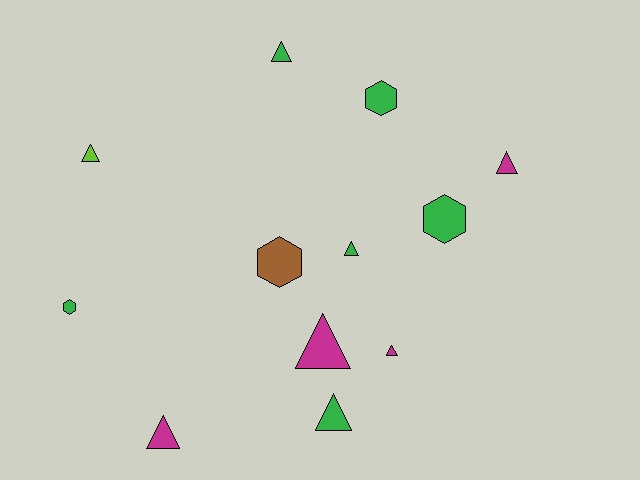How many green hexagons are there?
There are 3 green hexagons.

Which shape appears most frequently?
Triangle, with 8 objects.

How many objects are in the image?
There are 12 objects.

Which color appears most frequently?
Green, with 6 objects.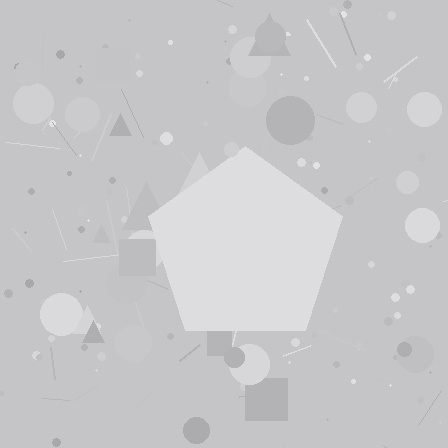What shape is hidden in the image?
A pentagon is hidden in the image.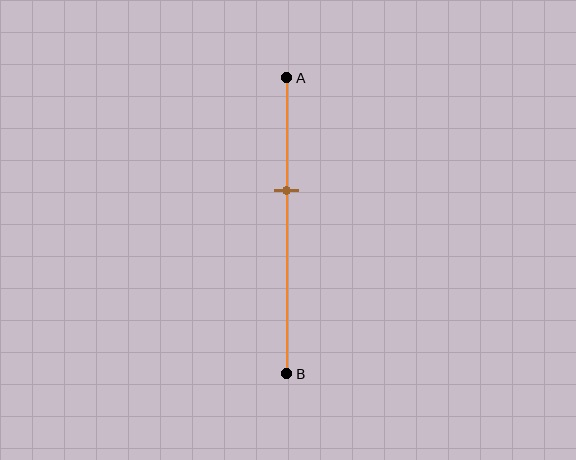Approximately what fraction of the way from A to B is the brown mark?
The brown mark is approximately 40% of the way from A to B.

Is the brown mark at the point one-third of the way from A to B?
No, the mark is at about 40% from A, not at the 33% one-third point.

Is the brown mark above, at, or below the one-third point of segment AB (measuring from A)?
The brown mark is below the one-third point of segment AB.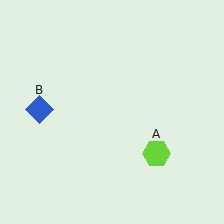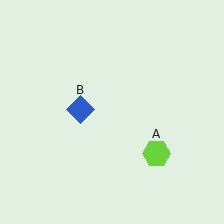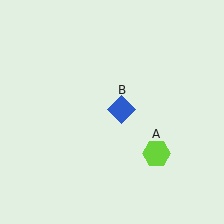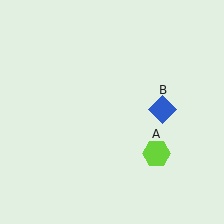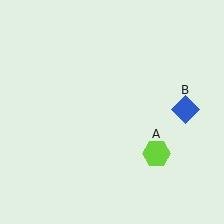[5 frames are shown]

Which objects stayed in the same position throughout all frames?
Lime hexagon (object A) remained stationary.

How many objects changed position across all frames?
1 object changed position: blue diamond (object B).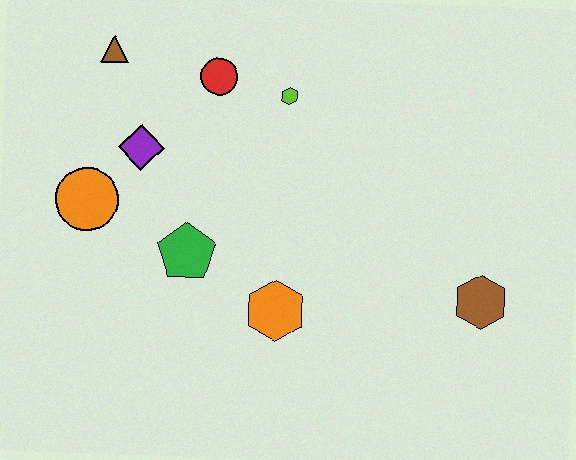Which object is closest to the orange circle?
The purple diamond is closest to the orange circle.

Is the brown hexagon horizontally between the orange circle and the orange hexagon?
No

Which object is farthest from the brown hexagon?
The brown triangle is farthest from the brown hexagon.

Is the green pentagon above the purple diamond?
No